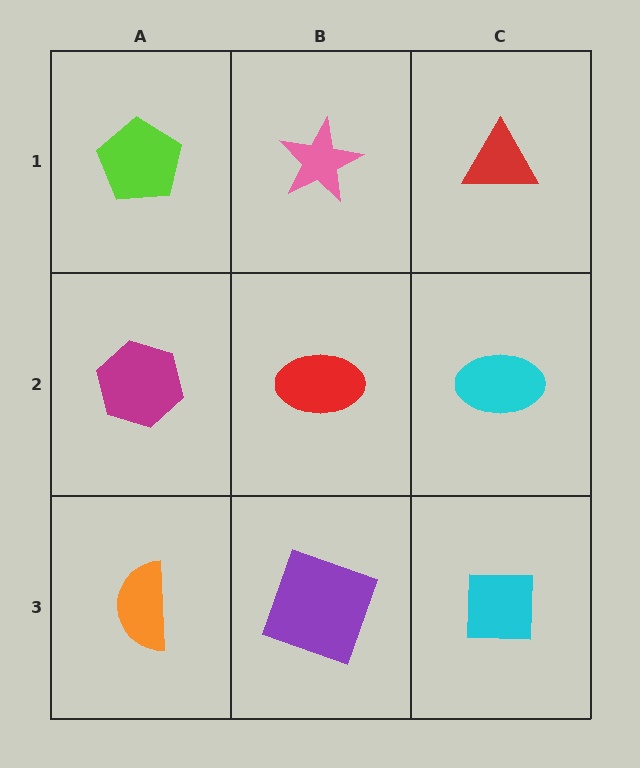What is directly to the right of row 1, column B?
A red triangle.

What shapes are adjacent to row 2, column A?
A lime pentagon (row 1, column A), an orange semicircle (row 3, column A), a red ellipse (row 2, column B).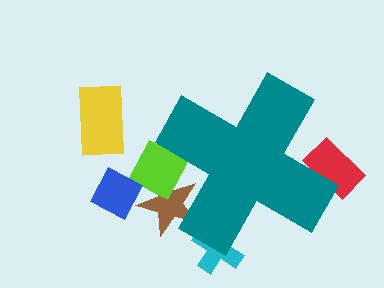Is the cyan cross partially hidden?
Yes, the cyan cross is partially hidden behind the teal cross.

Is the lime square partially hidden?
Yes, the lime square is partially hidden behind the teal cross.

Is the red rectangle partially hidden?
Yes, the red rectangle is partially hidden behind the teal cross.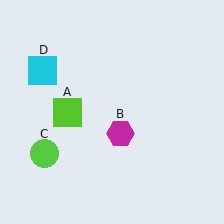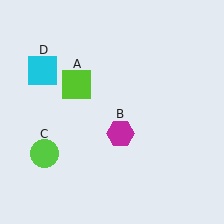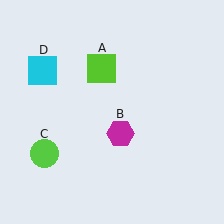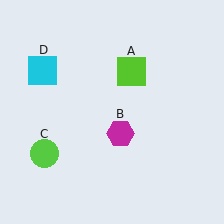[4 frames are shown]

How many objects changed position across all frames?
1 object changed position: lime square (object A).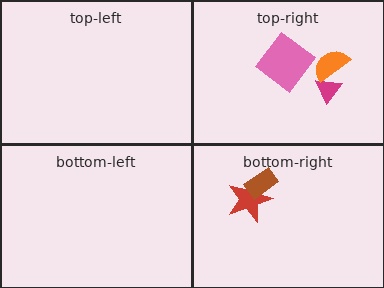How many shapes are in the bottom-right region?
2.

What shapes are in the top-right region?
The magenta triangle, the orange semicircle, the pink diamond.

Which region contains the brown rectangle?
The bottom-right region.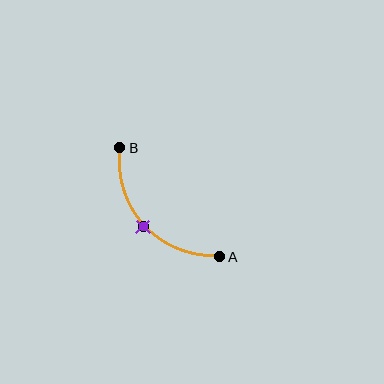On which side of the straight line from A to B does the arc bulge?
The arc bulges below and to the left of the straight line connecting A and B.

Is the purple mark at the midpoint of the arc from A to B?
Yes. The purple mark lies on the arc at equal arc-length from both A and B — it is the arc midpoint.